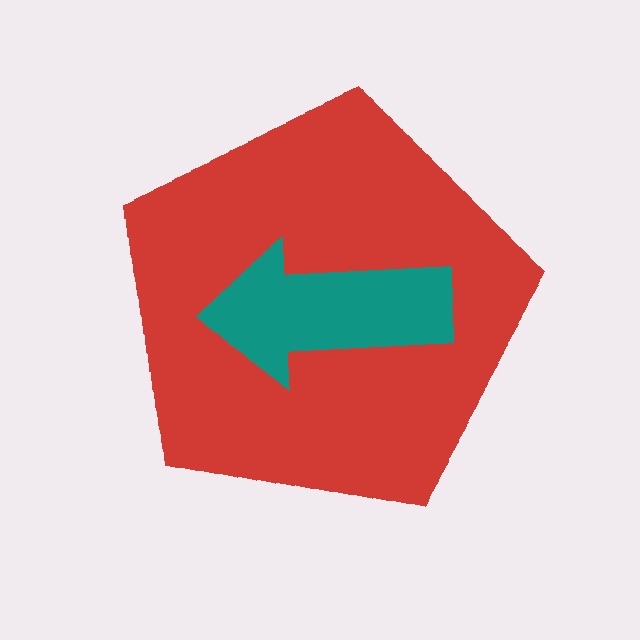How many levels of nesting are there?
2.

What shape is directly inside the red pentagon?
The teal arrow.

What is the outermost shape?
The red pentagon.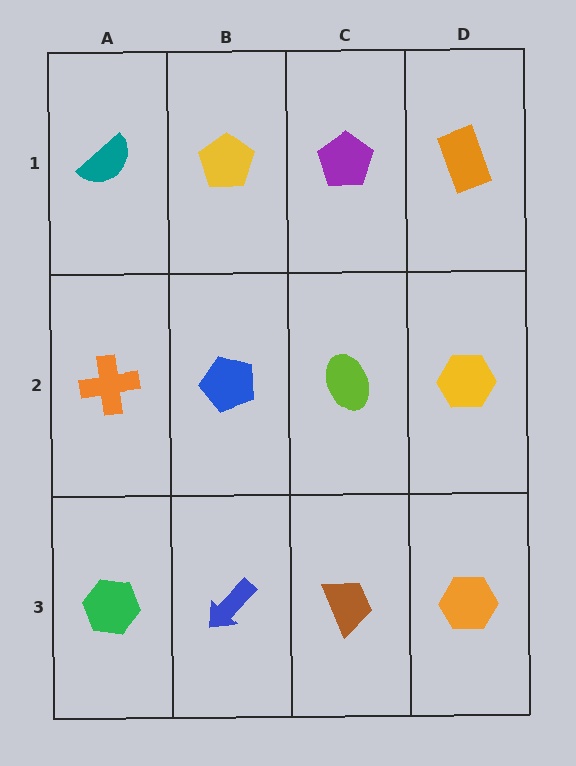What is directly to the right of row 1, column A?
A yellow pentagon.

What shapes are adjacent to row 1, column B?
A blue pentagon (row 2, column B), a teal semicircle (row 1, column A), a purple pentagon (row 1, column C).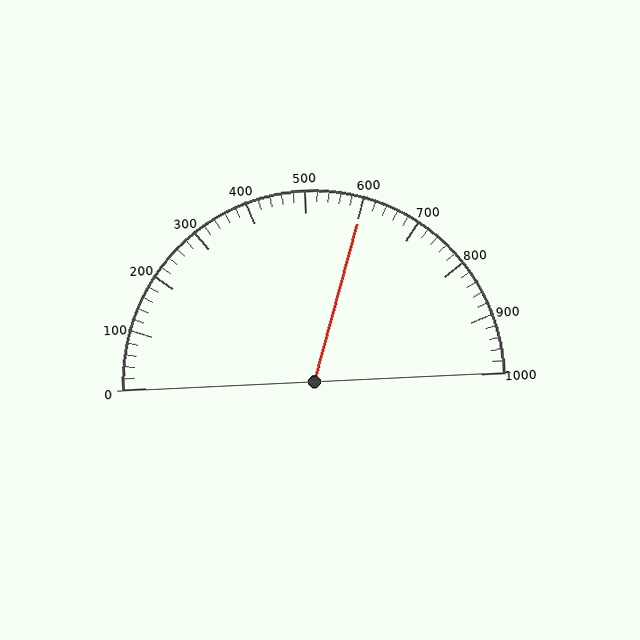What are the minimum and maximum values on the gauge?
The gauge ranges from 0 to 1000.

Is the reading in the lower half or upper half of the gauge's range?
The reading is in the upper half of the range (0 to 1000).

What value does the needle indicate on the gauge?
The needle indicates approximately 600.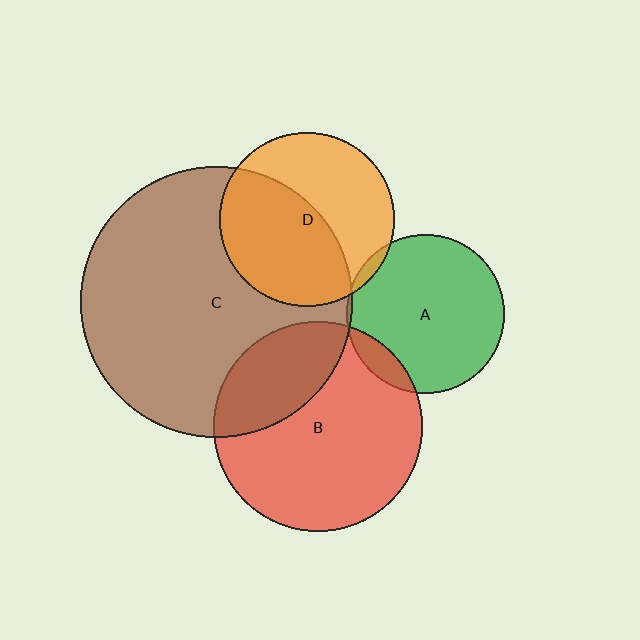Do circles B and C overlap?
Yes.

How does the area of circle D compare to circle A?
Approximately 1.2 times.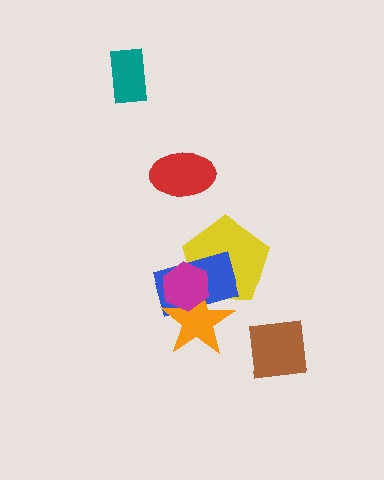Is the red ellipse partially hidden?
No, no other shape covers it.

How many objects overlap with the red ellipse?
0 objects overlap with the red ellipse.